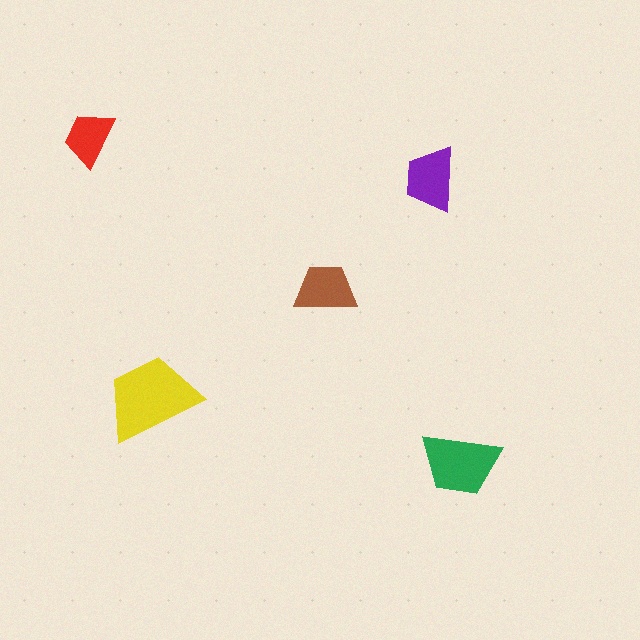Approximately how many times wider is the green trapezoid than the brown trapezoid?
About 1.5 times wider.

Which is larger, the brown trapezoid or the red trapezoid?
The brown one.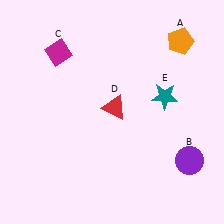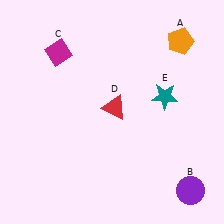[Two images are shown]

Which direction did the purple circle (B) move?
The purple circle (B) moved down.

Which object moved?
The purple circle (B) moved down.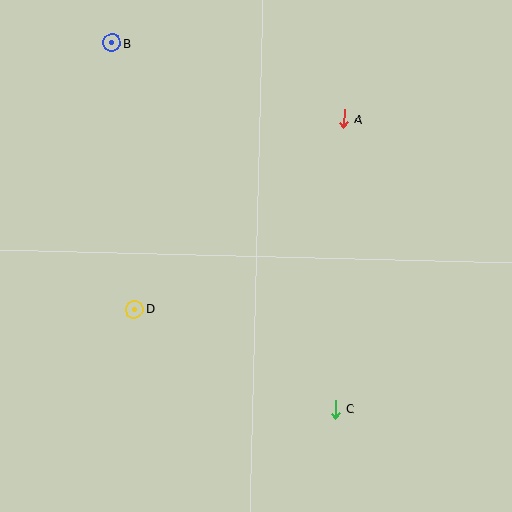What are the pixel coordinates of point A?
Point A is at (344, 119).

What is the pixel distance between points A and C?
The distance between A and C is 290 pixels.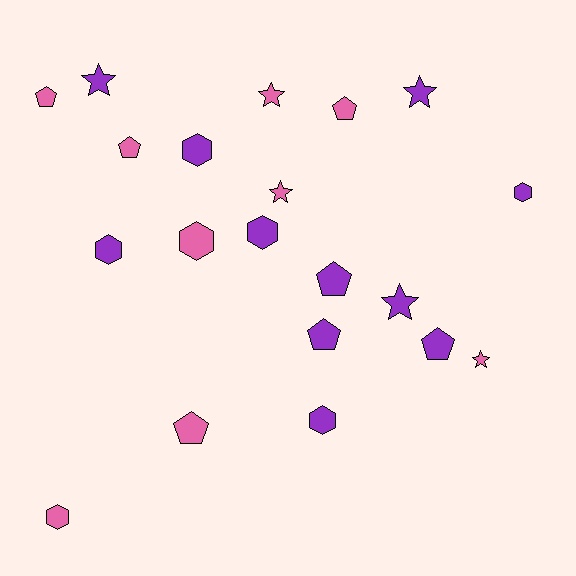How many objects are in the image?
There are 20 objects.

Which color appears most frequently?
Purple, with 11 objects.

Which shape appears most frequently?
Pentagon, with 7 objects.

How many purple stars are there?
There are 3 purple stars.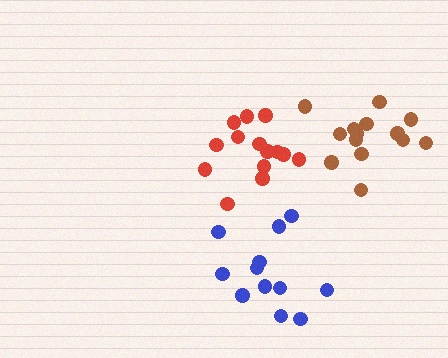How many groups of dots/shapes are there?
There are 3 groups.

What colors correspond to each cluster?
The clusters are colored: blue, red, brown.